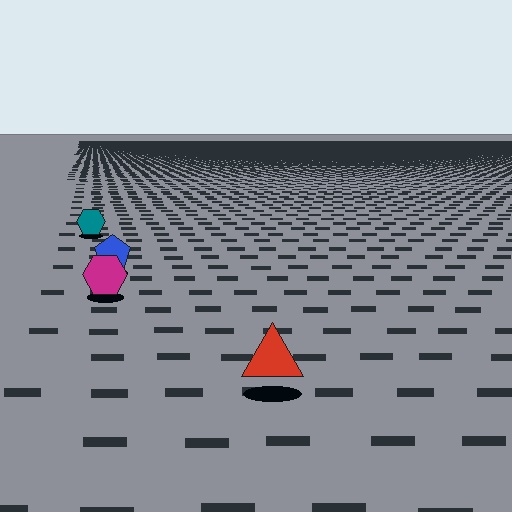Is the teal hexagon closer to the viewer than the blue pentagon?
No. The blue pentagon is closer — you can tell from the texture gradient: the ground texture is coarser near it.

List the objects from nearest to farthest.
From nearest to farthest: the red triangle, the magenta hexagon, the blue pentagon, the teal hexagon.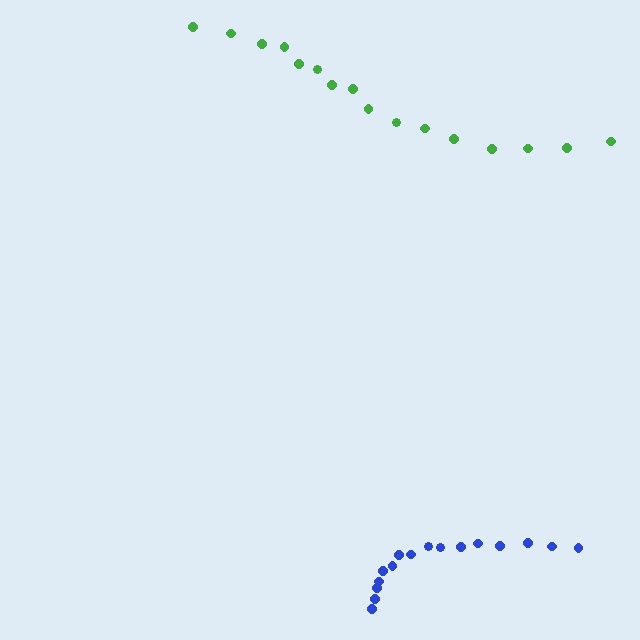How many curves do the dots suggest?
There are 2 distinct paths.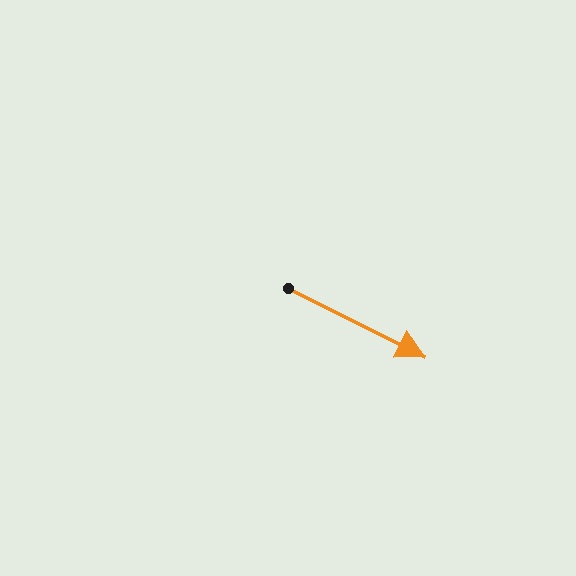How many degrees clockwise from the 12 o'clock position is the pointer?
Approximately 117 degrees.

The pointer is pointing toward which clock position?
Roughly 4 o'clock.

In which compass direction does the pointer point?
Southeast.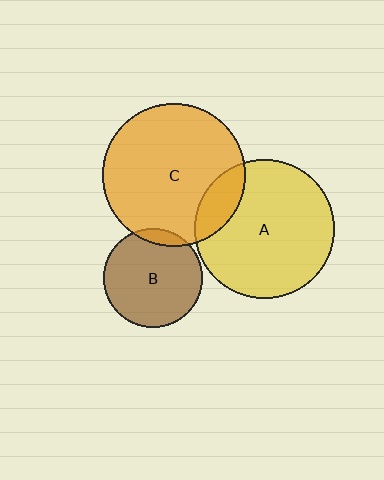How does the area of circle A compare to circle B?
Approximately 2.0 times.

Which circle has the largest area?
Circle C (orange).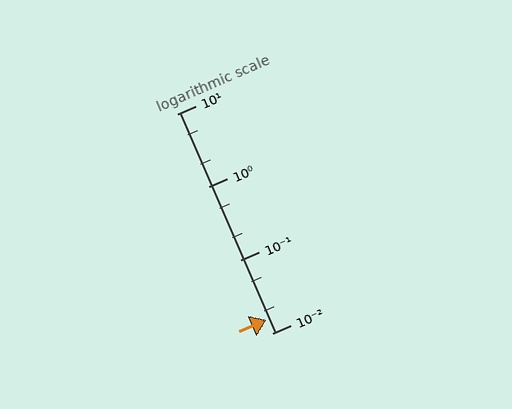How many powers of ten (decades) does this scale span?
The scale spans 3 decades, from 0.01 to 10.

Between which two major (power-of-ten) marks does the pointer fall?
The pointer is between 0.01 and 0.1.